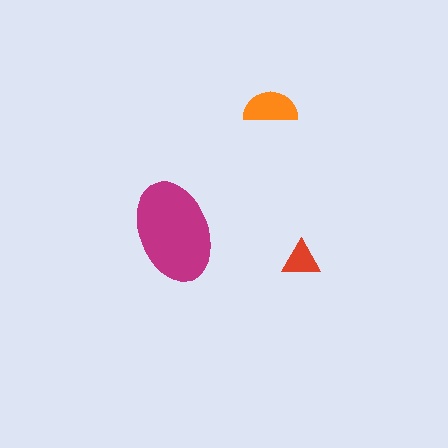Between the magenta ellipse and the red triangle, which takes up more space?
The magenta ellipse.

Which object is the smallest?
The red triangle.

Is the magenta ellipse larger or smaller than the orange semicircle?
Larger.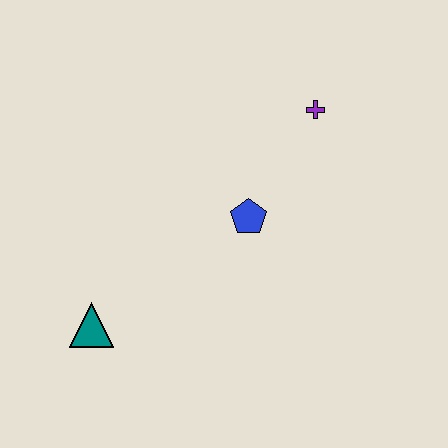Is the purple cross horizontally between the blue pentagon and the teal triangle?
No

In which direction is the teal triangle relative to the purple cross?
The teal triangle is to the left of the purple cross.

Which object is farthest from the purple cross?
The teal triangle is farthest from the purple cross.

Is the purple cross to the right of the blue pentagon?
Yes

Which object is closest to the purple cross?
The blue pentagon is closest to the purple cross.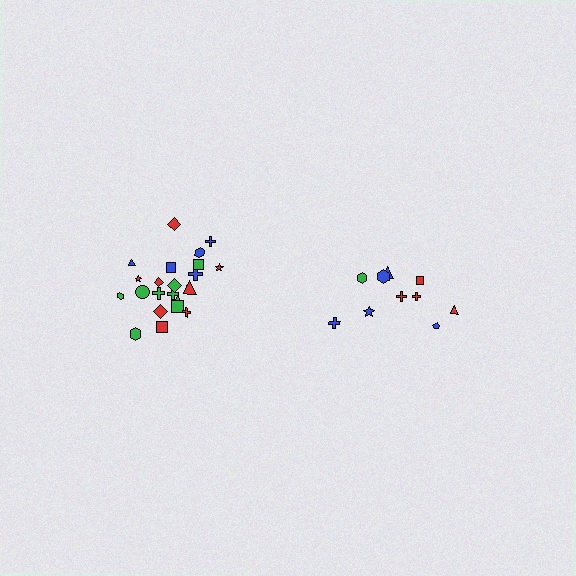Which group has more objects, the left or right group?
The left group.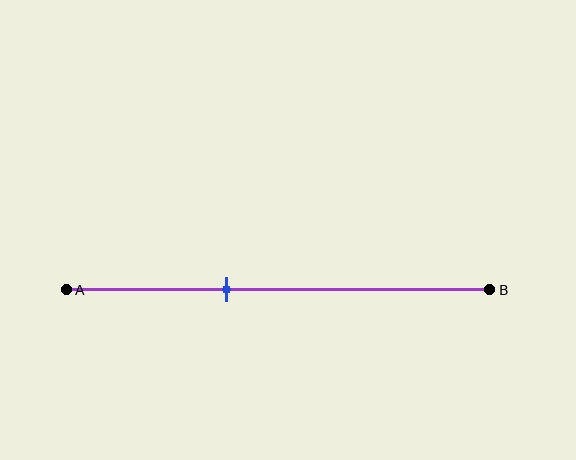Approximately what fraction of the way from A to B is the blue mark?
The blue mark is approximately 40% of the way from A to B.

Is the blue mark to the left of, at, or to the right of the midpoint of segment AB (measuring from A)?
The blue mark is to the left of the midpoint of segment AB.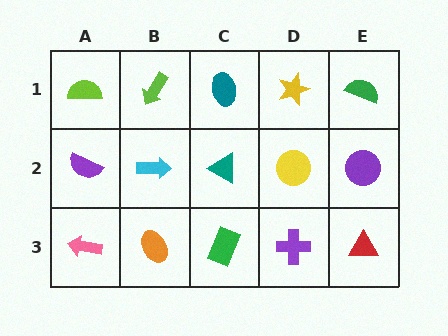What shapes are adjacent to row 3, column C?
A teal triangle (row 2, column C), an orange ellipse (row 3, column B), a purple cross (row 3, column D).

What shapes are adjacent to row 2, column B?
A lime arrow (row 1, column B), an orange ellipse (row 3, column B), a purple semicircle (row 2, column A), a teal triangle (row 2, column C).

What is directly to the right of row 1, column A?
A lime arrow.